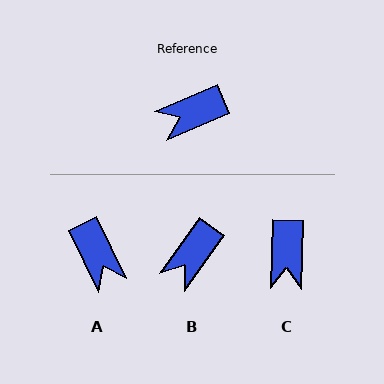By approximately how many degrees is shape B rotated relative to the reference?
Approximately 32 degrees counter-clockwise.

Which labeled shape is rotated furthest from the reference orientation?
A, about 93 degrees away.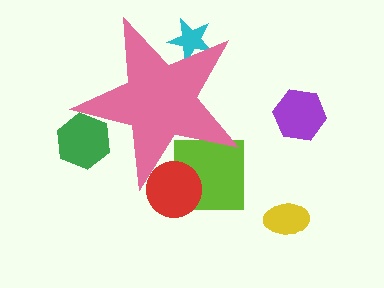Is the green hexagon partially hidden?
Yes, the green hexagon is partially hidden behind the pink star.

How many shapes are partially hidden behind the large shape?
4 shapes are partially hidden.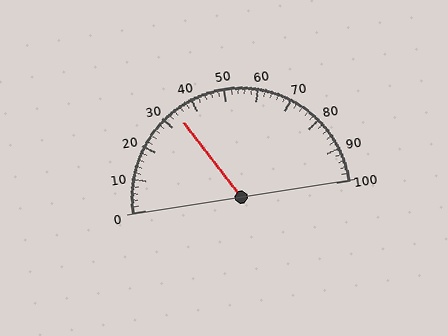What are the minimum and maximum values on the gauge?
The gauge ranges from 0 to 100.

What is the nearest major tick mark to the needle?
The nearest major tick mark is 30.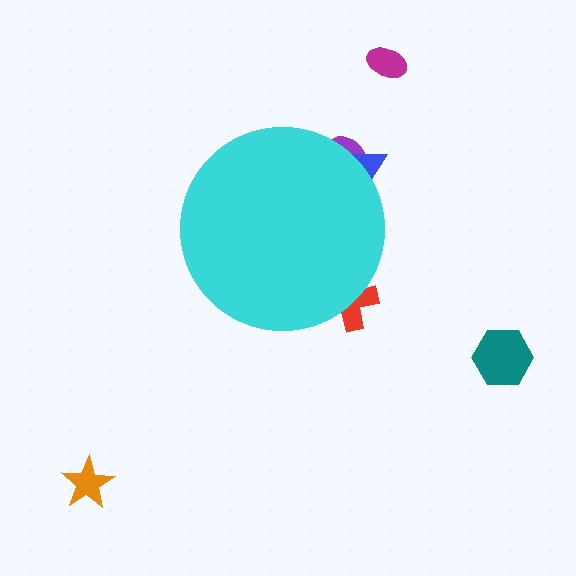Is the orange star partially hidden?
No, the orange star is fully visible.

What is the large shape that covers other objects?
A cyan circle.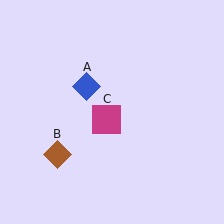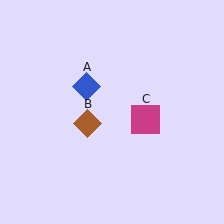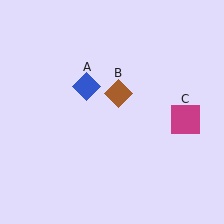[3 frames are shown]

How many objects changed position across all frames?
2 objects changed position: brown diamond (object B), magenta square (object C).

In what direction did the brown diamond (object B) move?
The brown diamond (object B) moved up and to the right.